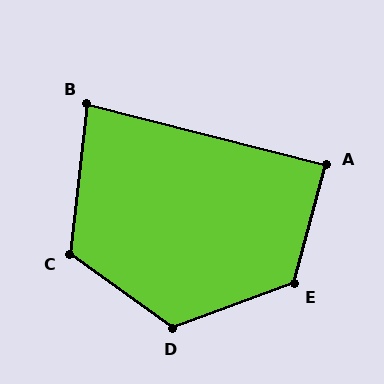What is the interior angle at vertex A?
Approximately 89 degrees (approximately right).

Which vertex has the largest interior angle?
E, at approximately 125 degrees.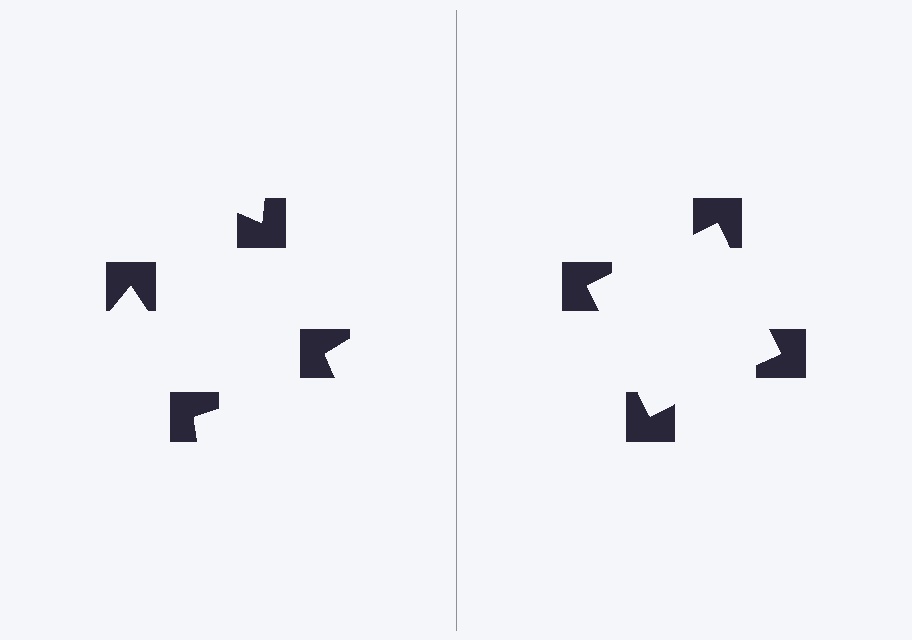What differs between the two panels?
The notched squares are positioned identically on both sides; only the wedge orientations differ. On the right they align to a square; on the left they are misaligned.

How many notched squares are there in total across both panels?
8 — 4 on each side.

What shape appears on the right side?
An illusory square.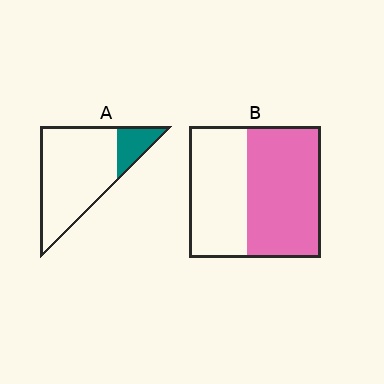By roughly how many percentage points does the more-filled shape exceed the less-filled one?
By roughly 40 percentage points (B over A).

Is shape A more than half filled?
No.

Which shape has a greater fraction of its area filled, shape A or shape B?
Shape B.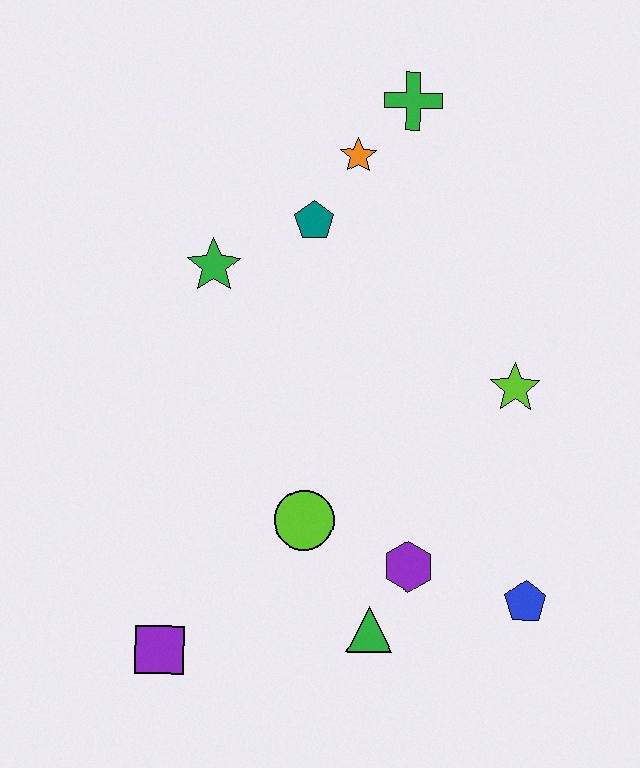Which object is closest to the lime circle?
The purple hexagon is closest to the lime circle.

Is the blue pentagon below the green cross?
Yes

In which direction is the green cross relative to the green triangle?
The green cross is above the green triangle.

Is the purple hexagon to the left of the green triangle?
No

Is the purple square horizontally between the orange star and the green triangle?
No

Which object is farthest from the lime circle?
The green cross is farthest from the lime circle.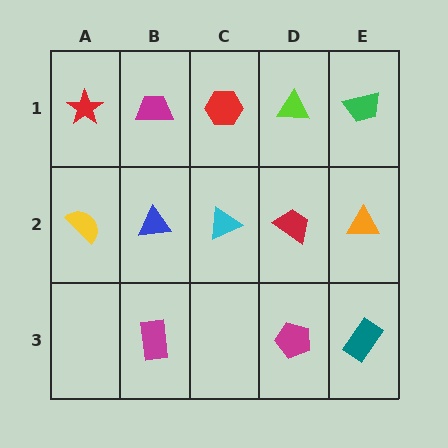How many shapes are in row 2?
5 shapes.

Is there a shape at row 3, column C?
No, that cell is empty.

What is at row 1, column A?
A red star.